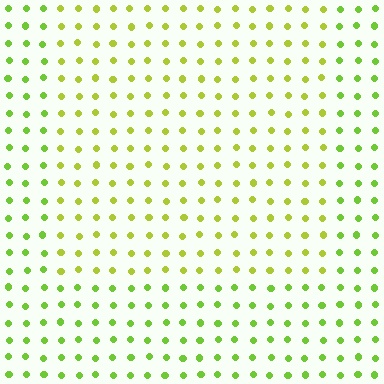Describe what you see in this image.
The image is filled with small lime elements in a uniform arrangement. A rectangle-shaped region is visible where the elements are tinted to a slightly different hue, forming a subtle color boundary.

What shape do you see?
I see a rectangle.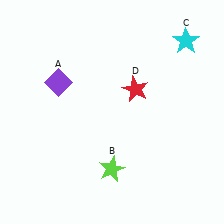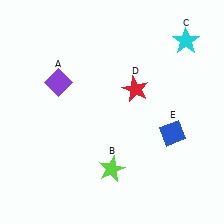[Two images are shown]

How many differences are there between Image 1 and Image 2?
There is 1 difference between the two images.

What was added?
A blue diamond (E) was added in Image 2.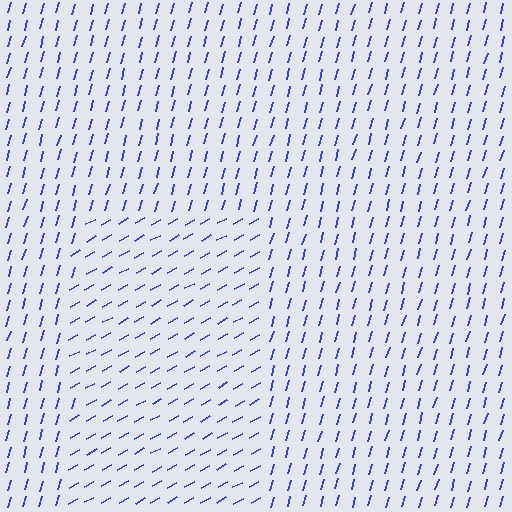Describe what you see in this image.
The image is filled with small blue line segments. A rectangle region in the image has lines oriented differently from the surrounding lines, creating a visible texture boundary.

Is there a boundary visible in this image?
Yes, there is a texture boundary formed by a change in line orientation.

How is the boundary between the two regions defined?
The boundary is defined purely by a change in line orientation (approximately 45 degrees difference). All lines are the same color and thickness.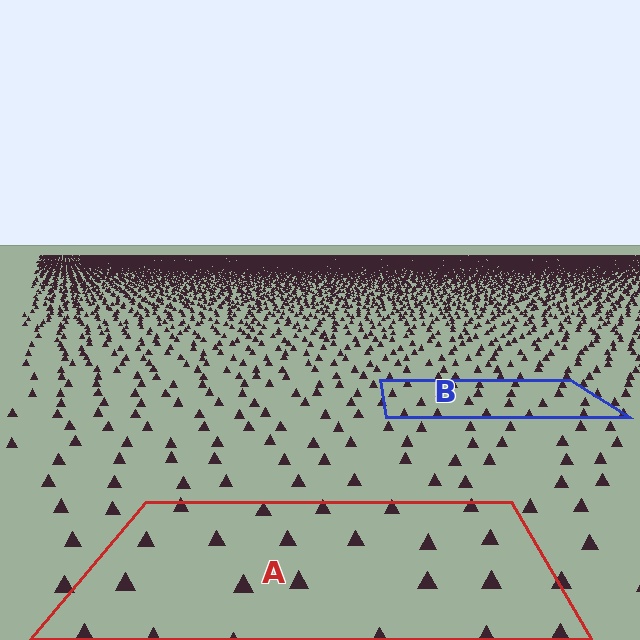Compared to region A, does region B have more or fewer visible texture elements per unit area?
Region B has more texture elements per unit area — they are packed more densely because it is farther away.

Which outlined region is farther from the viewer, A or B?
Region B is farther from the viewer — the texture elements inside it appear smaller and more densely packed.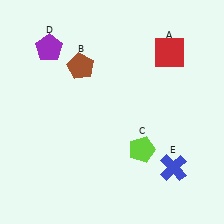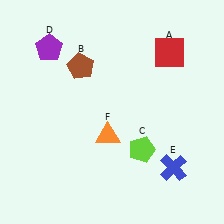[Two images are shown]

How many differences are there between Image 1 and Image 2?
There is 1 difference between the two images.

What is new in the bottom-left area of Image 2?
An orange triangle (F) was added in the bottom-left area of Image 2.